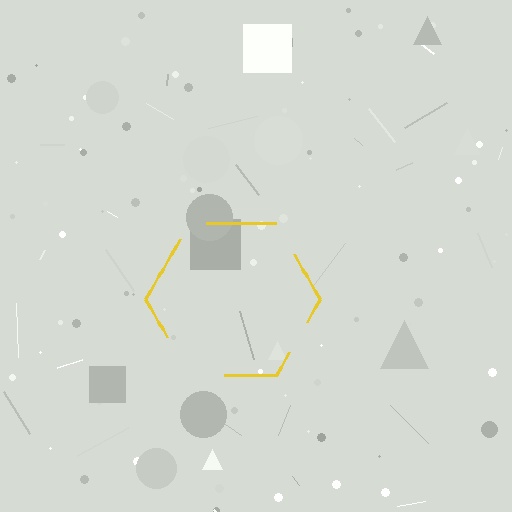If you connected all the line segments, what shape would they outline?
They would outline a hexagon.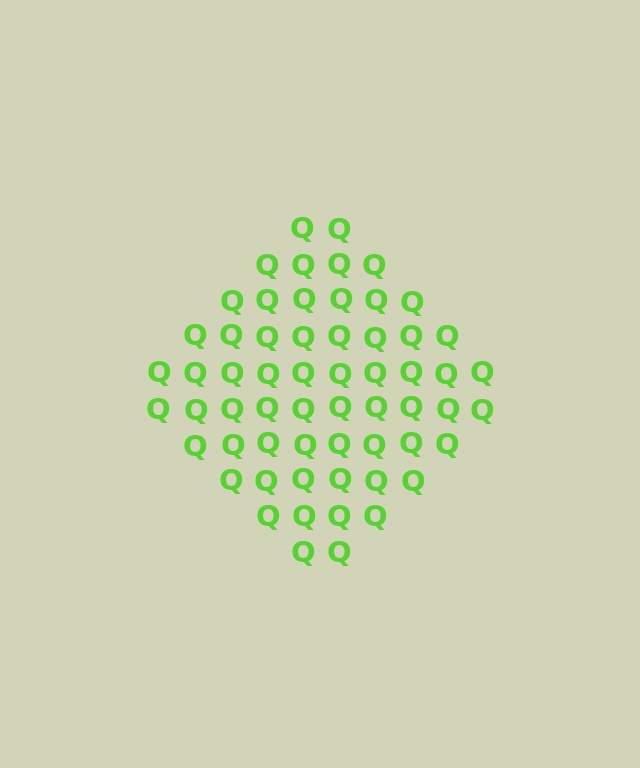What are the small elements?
The small elements are letter Q's.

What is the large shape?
The large shape is a diamond.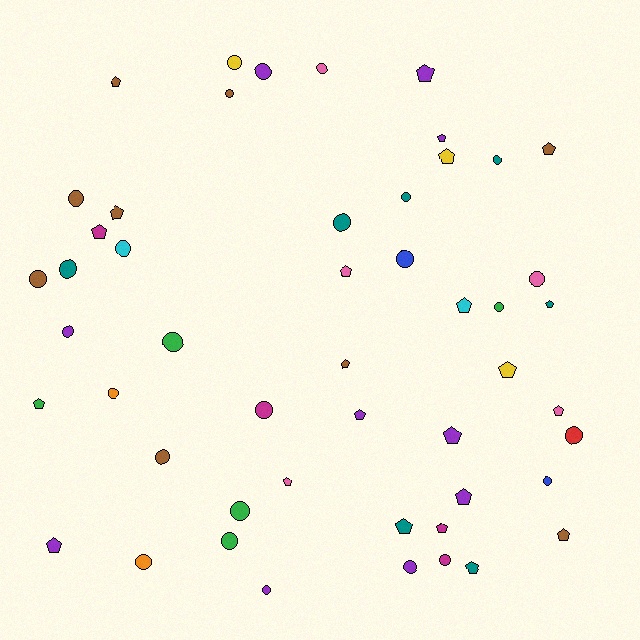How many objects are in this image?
There are 50 objects.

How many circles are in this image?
There are 27 circles.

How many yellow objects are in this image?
There are 3 yellow objects.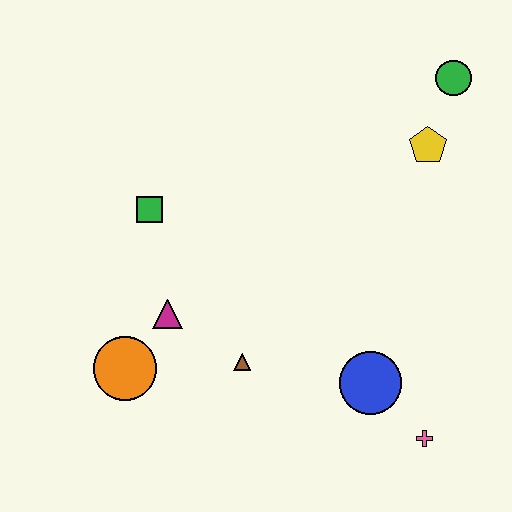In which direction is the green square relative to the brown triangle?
The green square is above the brown triangle.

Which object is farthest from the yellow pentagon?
The orange circle is farthest from the yellow pentagon.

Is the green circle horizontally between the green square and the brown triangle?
No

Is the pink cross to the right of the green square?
Yes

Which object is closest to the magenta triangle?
The orange circle is closest to the magenta triangle.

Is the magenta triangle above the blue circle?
Yes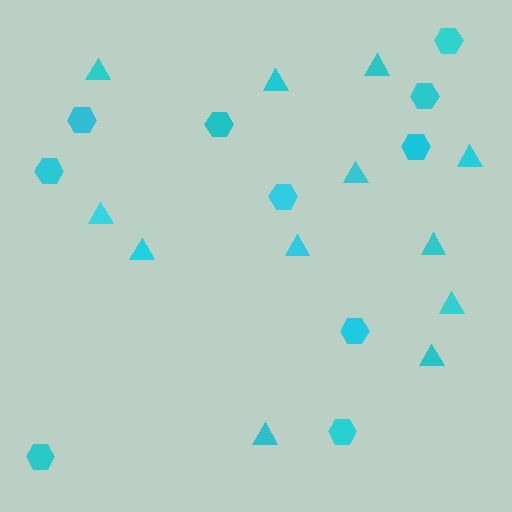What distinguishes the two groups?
There are 2 groups: one group of triangles (12) and one group of hexagons (10).